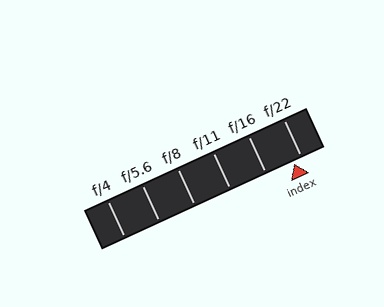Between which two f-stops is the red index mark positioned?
The index mark is between f/16 and f/22.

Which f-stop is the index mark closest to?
The index mark is closest to f/22.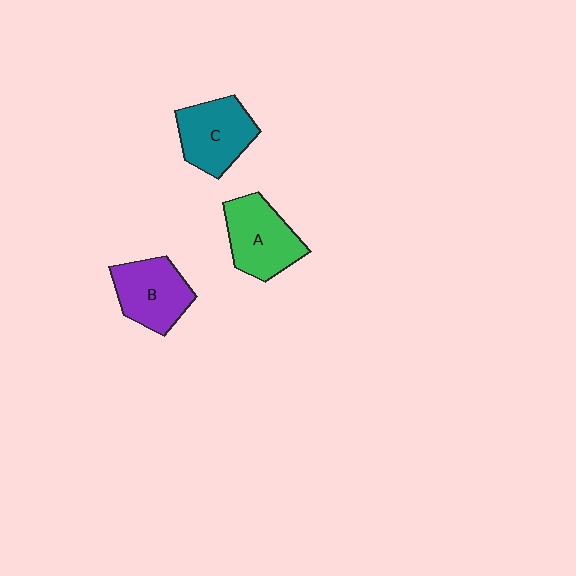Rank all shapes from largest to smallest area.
From largest to smallest: A (green), C (teal), B (purple).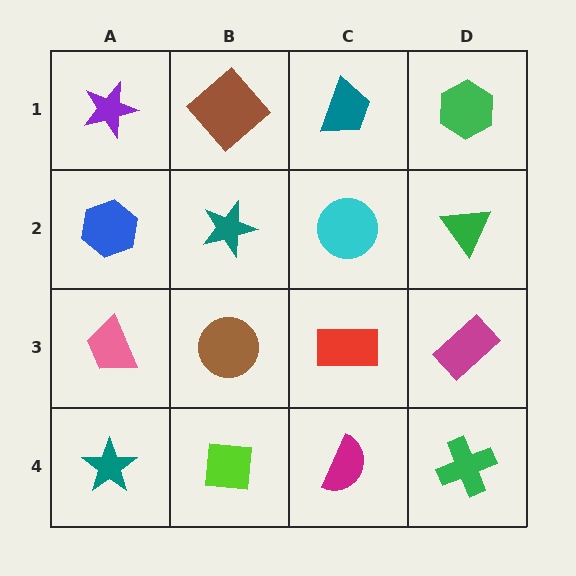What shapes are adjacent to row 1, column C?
A cyan circle (row 2, column C), a brown diamond (row 1, column B), a green hexagon (row 1, column D).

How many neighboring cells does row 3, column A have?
3.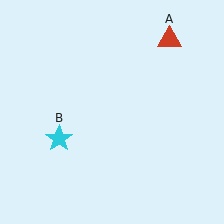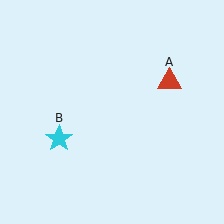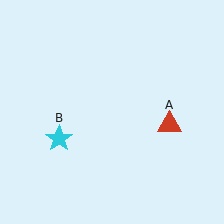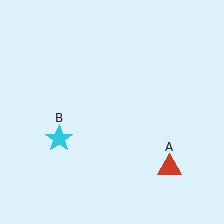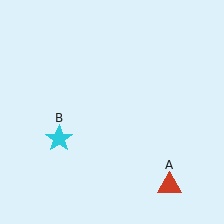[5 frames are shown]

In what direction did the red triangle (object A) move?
The red triangle (object A) moved down.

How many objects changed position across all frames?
1 object changed position: red triangle (object A).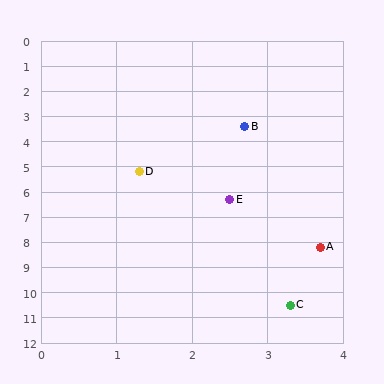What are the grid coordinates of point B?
Point B is at approximately (2.7, 3.4).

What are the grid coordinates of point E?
Point E is at approximately (2.5, 6.3).